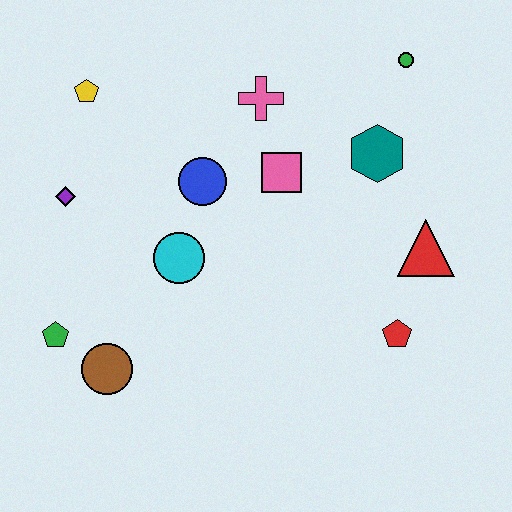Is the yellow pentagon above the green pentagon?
Yes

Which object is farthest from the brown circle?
The green circle is farthest from the brown circle.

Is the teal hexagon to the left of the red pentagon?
Yes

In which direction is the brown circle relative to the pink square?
The brown circle is below the pink square.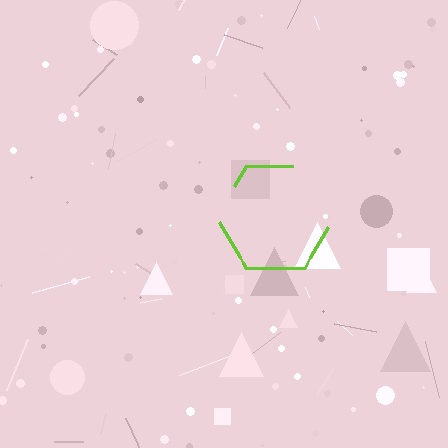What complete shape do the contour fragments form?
The contour fragments form a hexagon.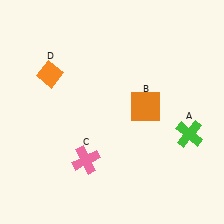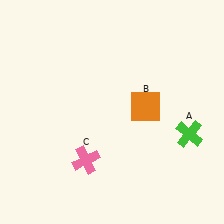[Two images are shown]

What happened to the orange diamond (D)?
The orange diamond (D) was removed in Image 2. It was in the top-left area of Image 1.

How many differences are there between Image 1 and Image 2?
There is 1 difference between the two images.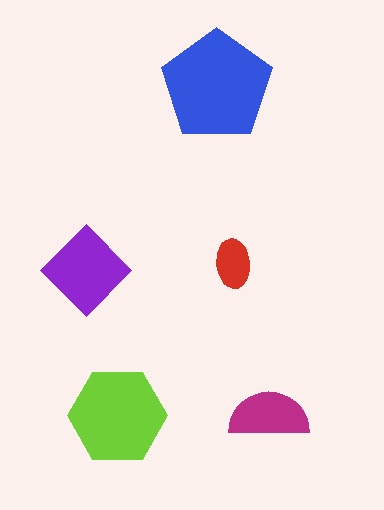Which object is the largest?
The blue pentagon.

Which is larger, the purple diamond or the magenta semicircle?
The purple diamond.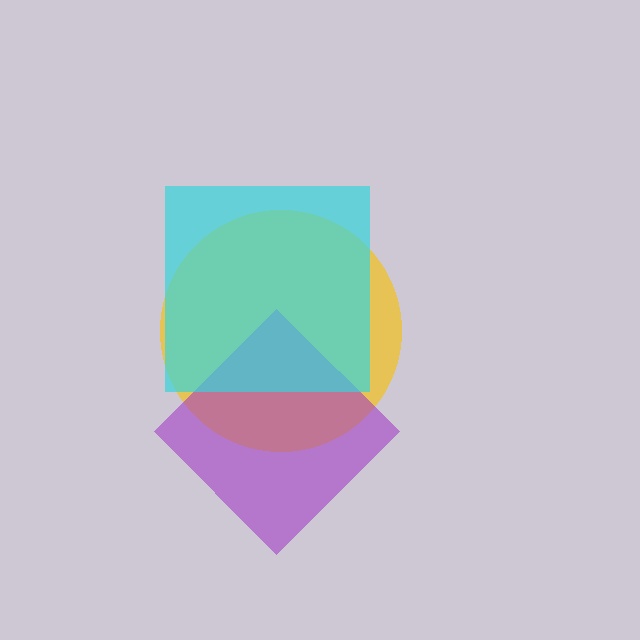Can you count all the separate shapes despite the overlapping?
Yes, there are 3 separate shapes.